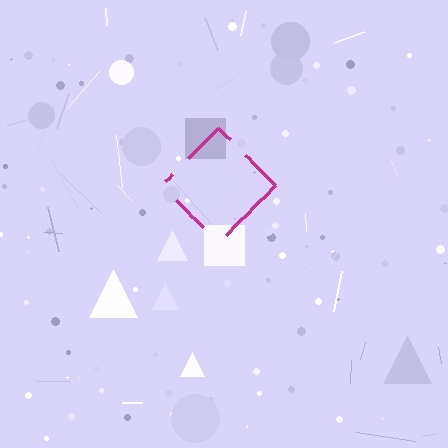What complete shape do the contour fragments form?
The contour fragments form a diamond.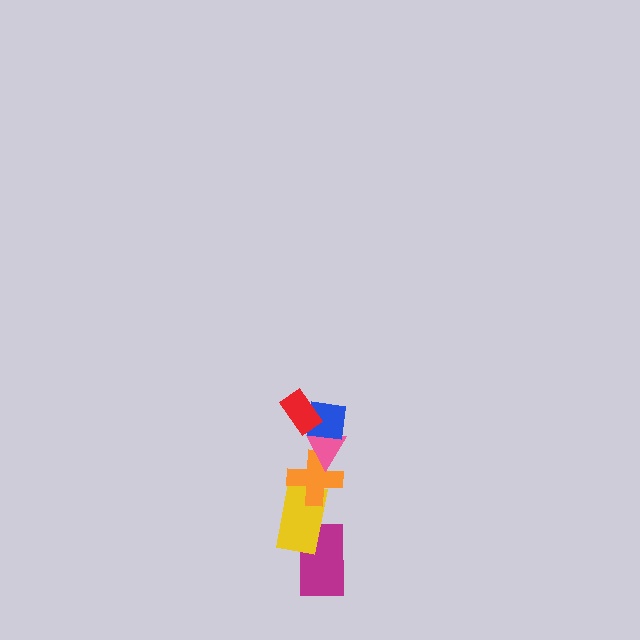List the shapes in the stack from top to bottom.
From top to bottom: the red rectangle, the blue square, the pink triangle, the orange cross, the yellow rectangle, the magenta rectangle.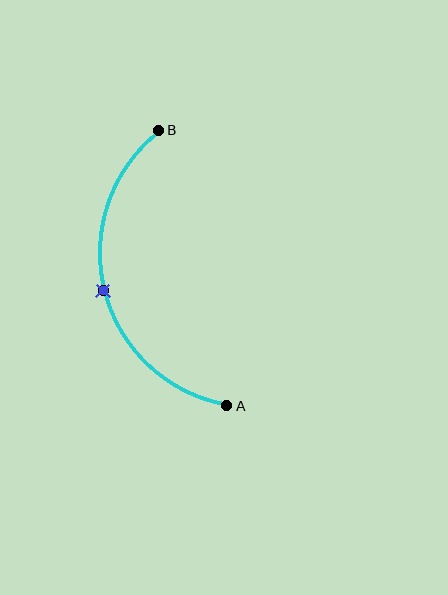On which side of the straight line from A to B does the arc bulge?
The arc bulges to the left of the straight line connecting A and B.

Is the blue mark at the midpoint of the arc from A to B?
Yes. The blue mark lies on the arc at equal arc-length from both A and B — it is the arc midpoint.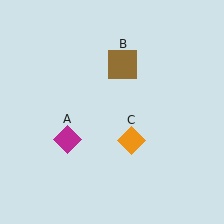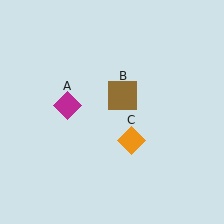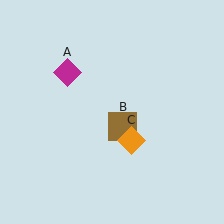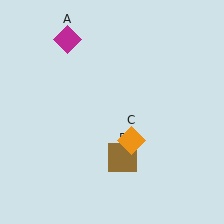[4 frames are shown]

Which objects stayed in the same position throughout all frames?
Orange diamond (object C) remained stationary.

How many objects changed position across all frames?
2 objects changed position: magenta diamond (object A), brown square (object B).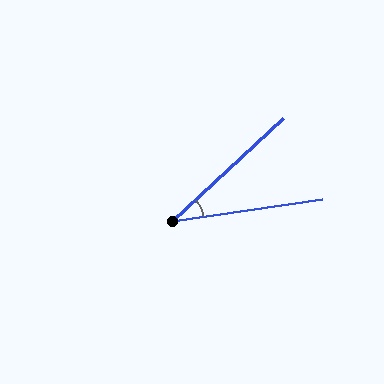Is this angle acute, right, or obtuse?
It is acute.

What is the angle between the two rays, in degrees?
Approximately 35 degrees.